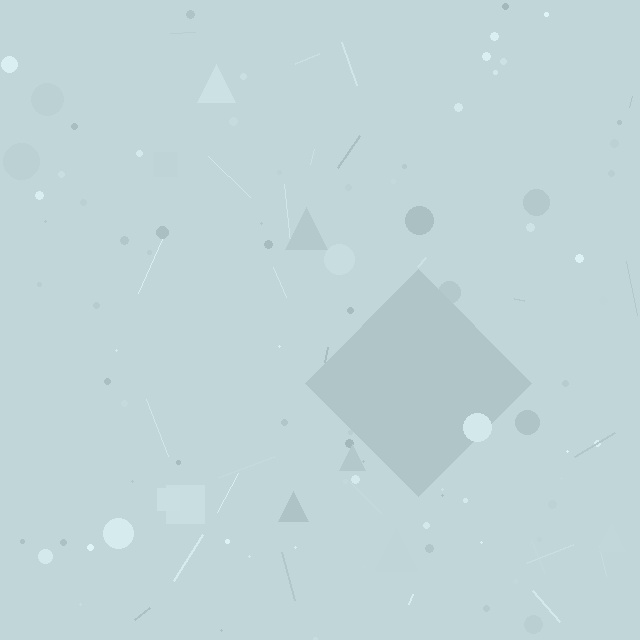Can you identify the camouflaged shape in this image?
The camouflaged shape is a diamond.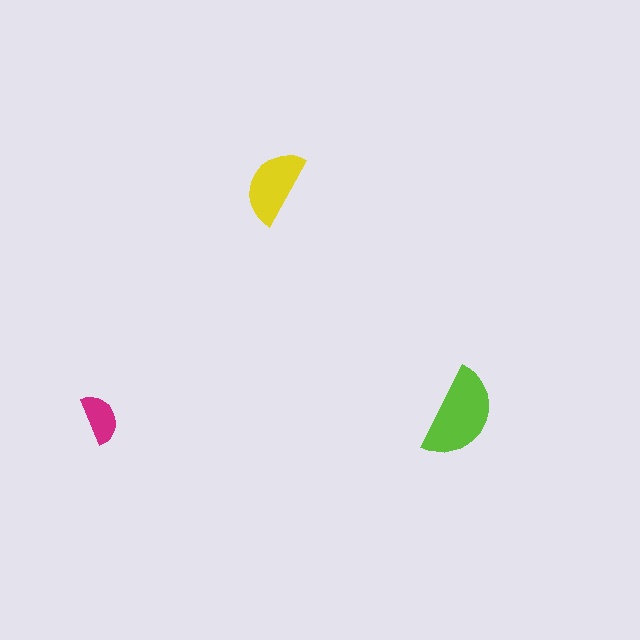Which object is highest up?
The yellow semicircle is topmost.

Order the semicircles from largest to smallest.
the lime one, the yellow one, the magenta one.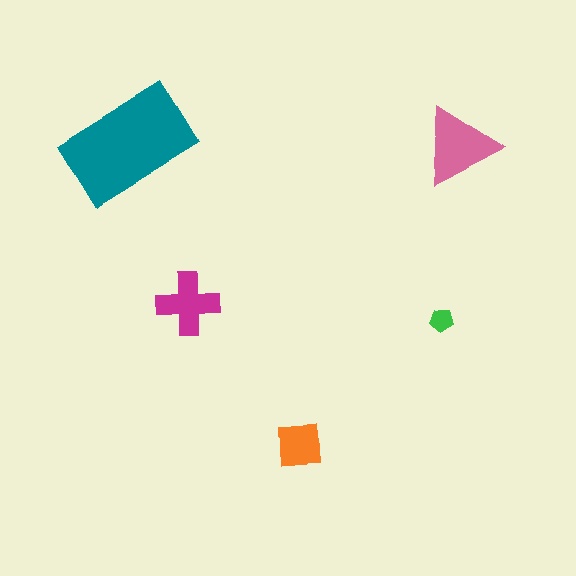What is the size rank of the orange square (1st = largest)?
4th.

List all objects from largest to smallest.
The teal rectangle, the pink triangle, the magenta cross, the orange square, the green pentagon.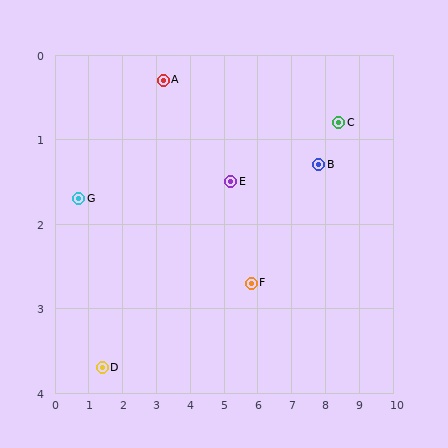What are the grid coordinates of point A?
Point A is at approximately (3.2, 0.3).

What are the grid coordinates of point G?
Point G is at approximately (0.7, 1.7).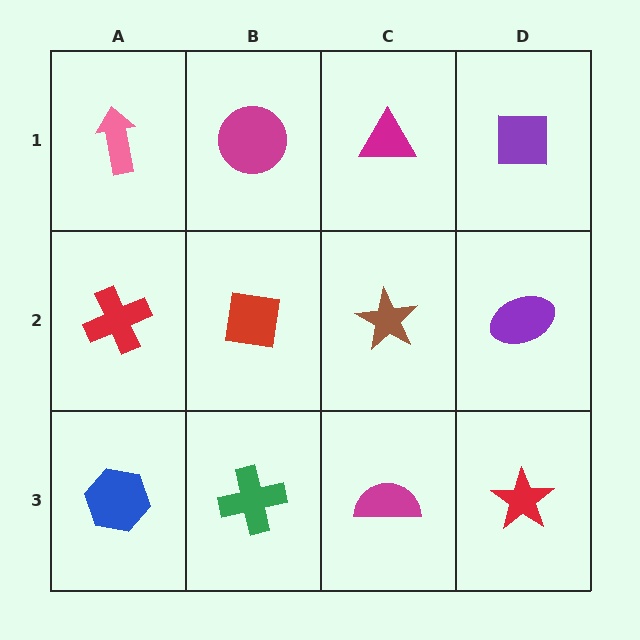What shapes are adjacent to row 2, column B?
A magenta circle (row 1, column B), a green cross (row 3, column B), a red cross (row 2, column A), a brown star (row 2, column C).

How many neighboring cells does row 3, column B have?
3.